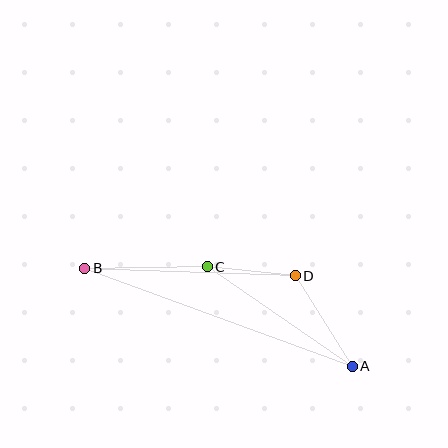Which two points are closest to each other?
Points C and D are closest to each other.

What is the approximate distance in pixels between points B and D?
The distance between B and D is approximately 211 pixels.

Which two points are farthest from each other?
Points A and B are farthest from each other.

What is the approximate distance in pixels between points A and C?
The distance between A and C is approximately 176 pixels.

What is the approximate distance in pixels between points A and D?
The distance between A and D is approximately 107 pixels.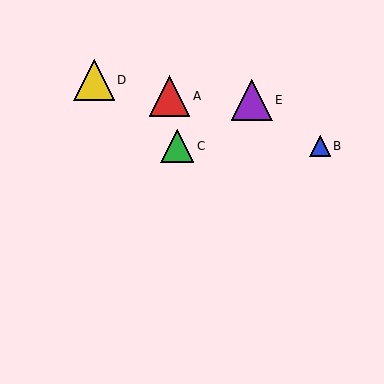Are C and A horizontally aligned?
No, C is at y≈146 and A is at y≈96.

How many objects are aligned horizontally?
2 objects (B, C) are aligned horizontally.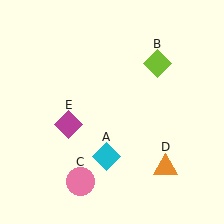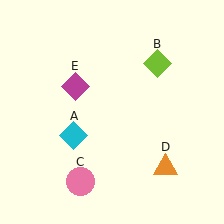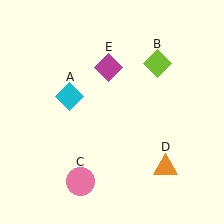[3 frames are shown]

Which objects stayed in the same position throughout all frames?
Lime diamond (object B) and pink circle (object C) and orange triangle (object D) remained stationary.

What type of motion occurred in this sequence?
The cyan diamond (object A), magenta diamond (object E) rotated clockwise around the center of the scene.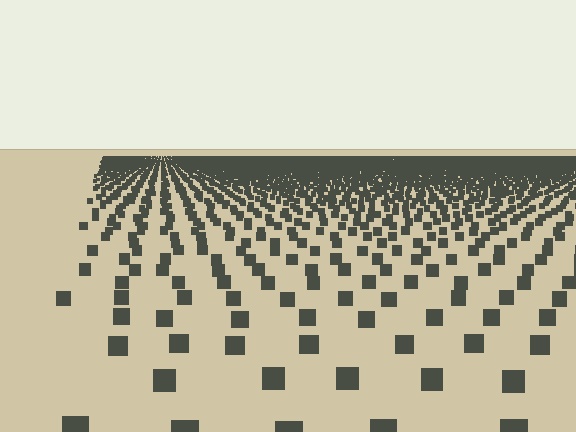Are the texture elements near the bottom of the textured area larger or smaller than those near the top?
Larger. Near the bottom, elements are closer to the viewer and appear at a bigger on-screen size.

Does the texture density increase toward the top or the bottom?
Density increases toward the top.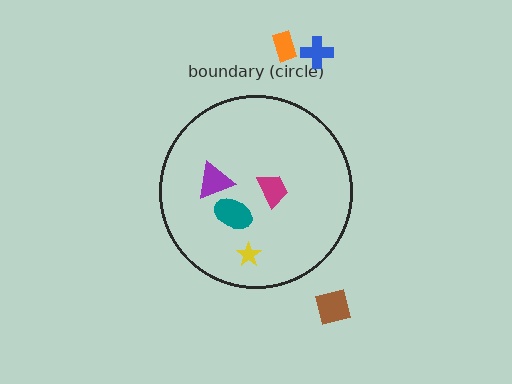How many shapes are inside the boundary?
4 inside, 3 outside.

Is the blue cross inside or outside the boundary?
Outside.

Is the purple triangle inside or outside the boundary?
Inside.